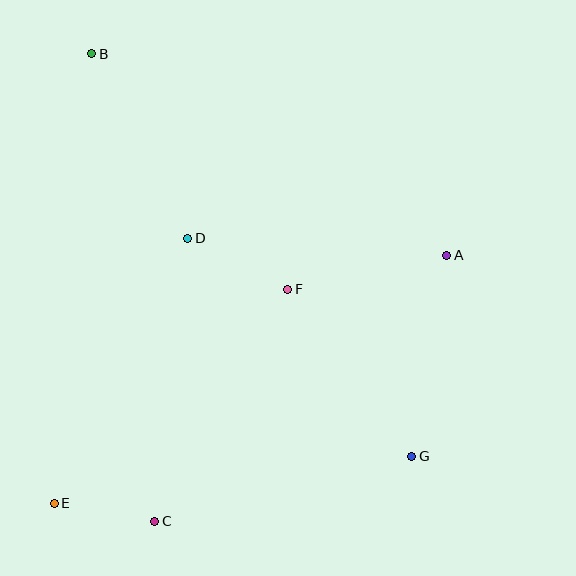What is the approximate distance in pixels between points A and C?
The distance between A and C is approximately 395 pixels.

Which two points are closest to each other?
Points C and E are closest to each other.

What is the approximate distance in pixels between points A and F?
The distance between A and F is approximately 163 pixels.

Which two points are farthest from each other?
Points B and G are farthest from each other.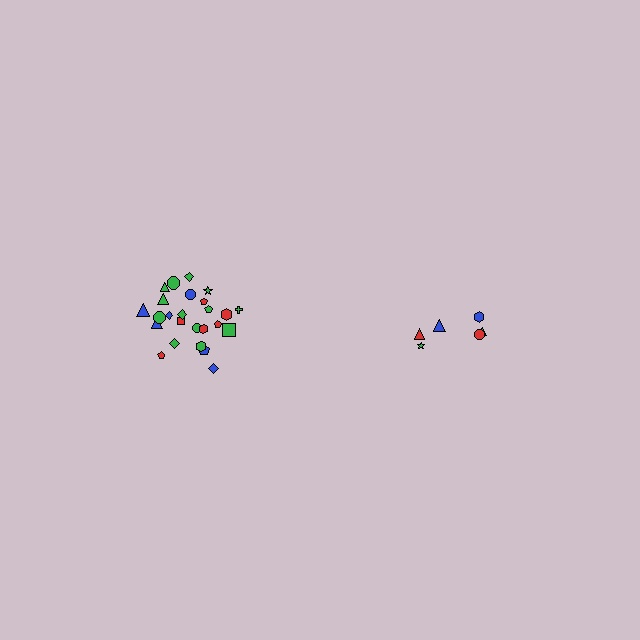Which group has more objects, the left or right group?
The left group.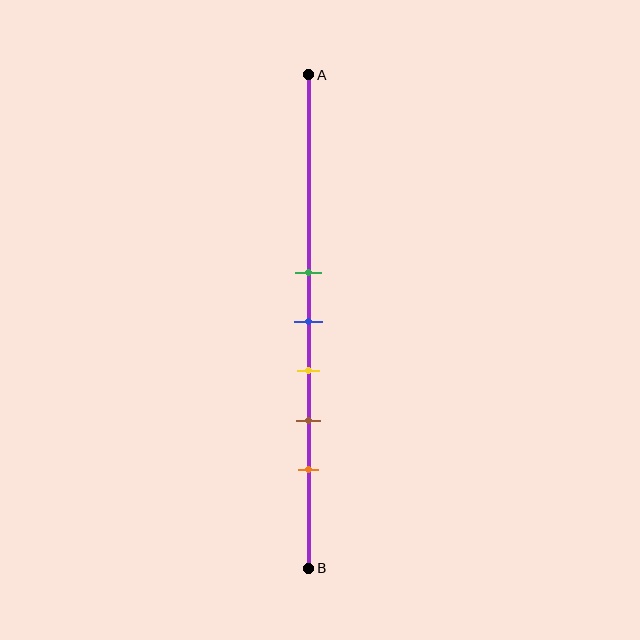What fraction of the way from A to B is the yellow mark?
The yellow mark is approximately 60% (0.6) of the way from A to B.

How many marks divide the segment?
There are 5 marks dividing the segment.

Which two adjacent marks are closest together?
The green and blue marks are the closest adjacent pair.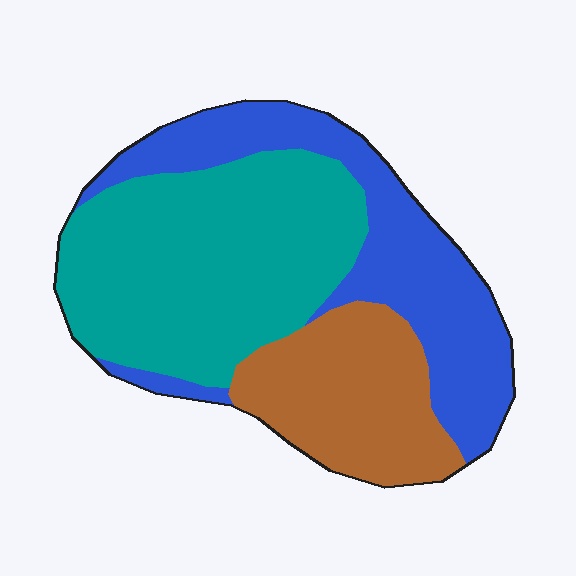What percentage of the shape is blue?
Blue takes up about one third (1/3) of the shape.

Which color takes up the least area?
Brown, at roughly 25%.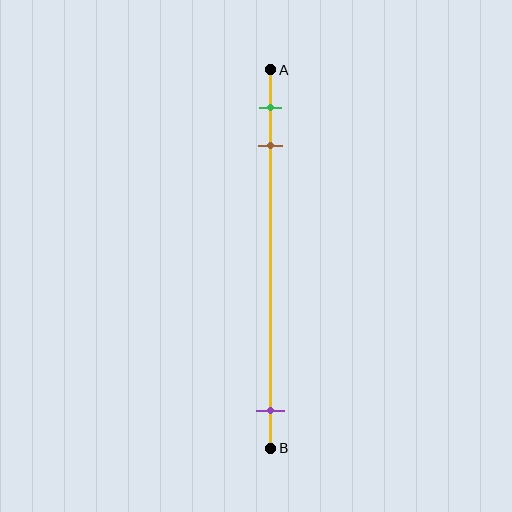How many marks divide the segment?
There are 3 marks dividing the segment.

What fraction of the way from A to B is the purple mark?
The purple mark is approximately 90% (0.9) of the way from A to B.